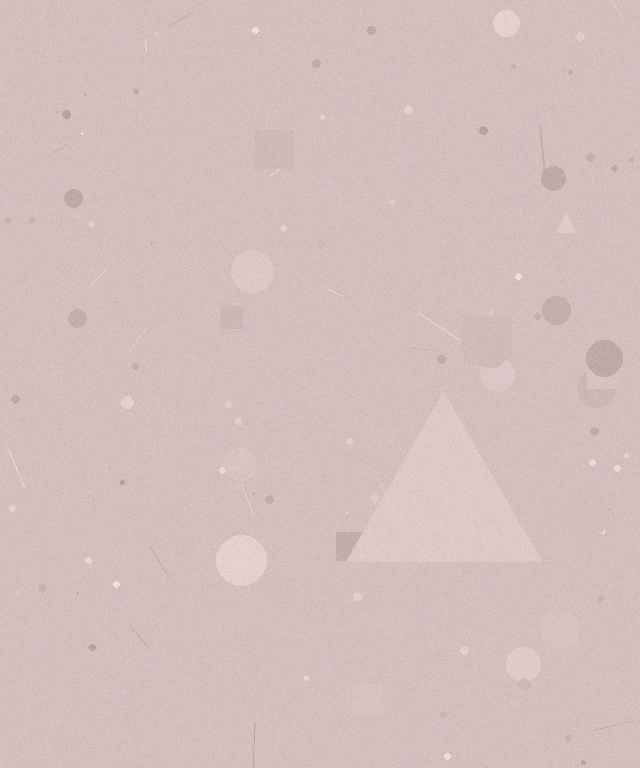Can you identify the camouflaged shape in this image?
The camouflaged shape is a triangle.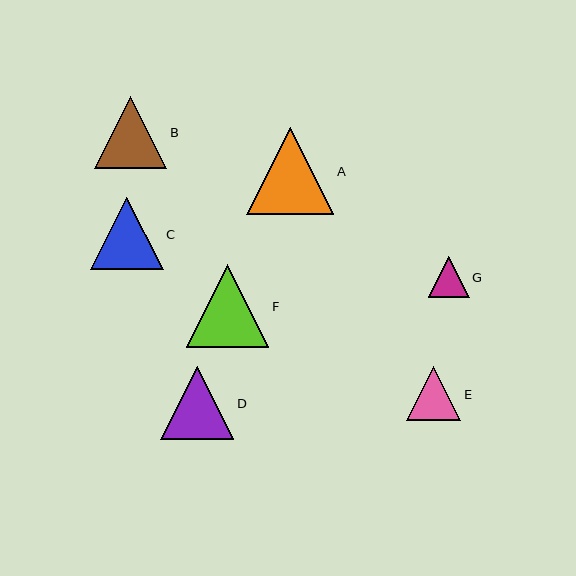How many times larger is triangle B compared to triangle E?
Triangle B is approximately 1.3 times the size of triangle E.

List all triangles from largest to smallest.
From largest to smallest: A, F, D, B, C, E, G.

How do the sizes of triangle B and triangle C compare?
Triangle B and triangle C are approximately the same size.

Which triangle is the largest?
Triangle A is the largest with a size of approximately 88 pixels.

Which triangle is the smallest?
Triangle G is the smallest with a size of approximately 41 pixels.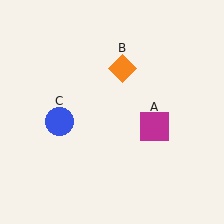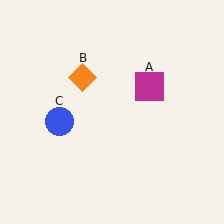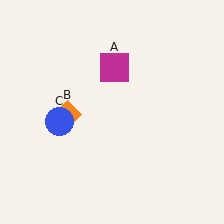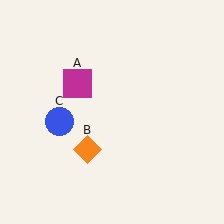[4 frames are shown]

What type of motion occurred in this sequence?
The magenta square (object A), orange diamond (object B) rotated counterclockwise around the center of the scene.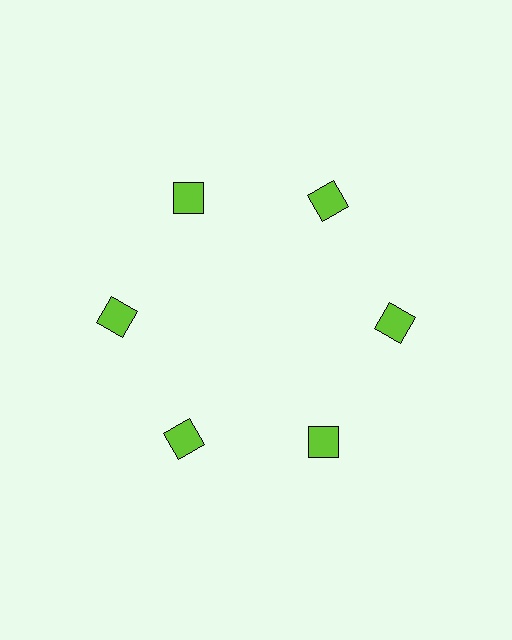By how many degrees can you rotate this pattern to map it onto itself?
The pattern maps onto itself every 60 degrees of rotation.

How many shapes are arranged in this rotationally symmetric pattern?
There are 6 shapes, arranged in 6 groups of 1.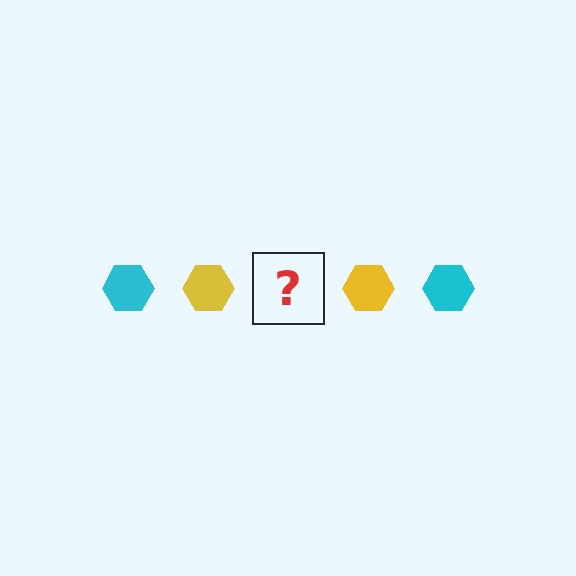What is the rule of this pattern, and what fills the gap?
The rule is that the pattern cycles through cyan, yellow hexagons. The gap should be filled with a cyan hexagon.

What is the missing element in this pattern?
The missing element is a cyan hexagon.